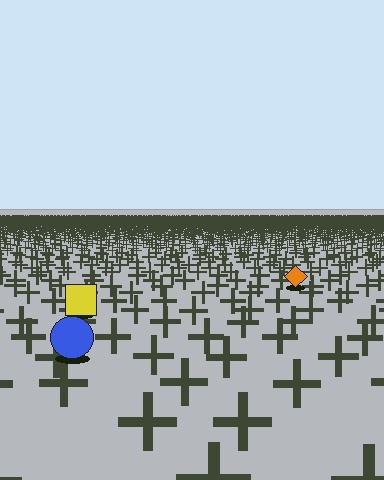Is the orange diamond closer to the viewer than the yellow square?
No. The yellow square is closer — you can tell from the texture gradient: the ground texture is coarser near it.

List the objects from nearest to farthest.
From nearest to farthest: the blue circle, the yellow square, the orange diamond.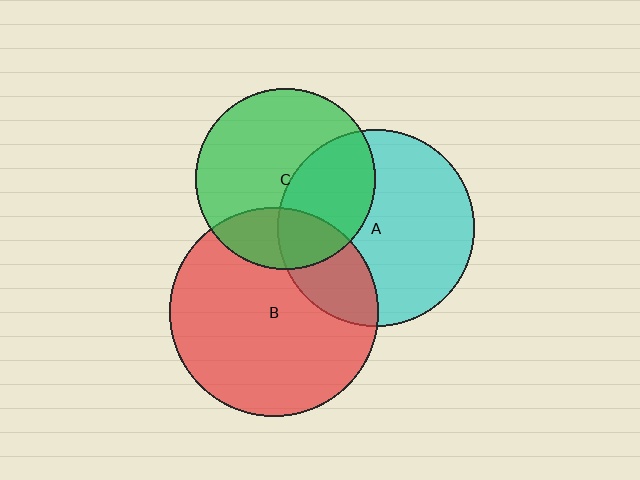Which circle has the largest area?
Circle B (red).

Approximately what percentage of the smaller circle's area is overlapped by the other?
Approximately 25%.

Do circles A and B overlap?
Yes.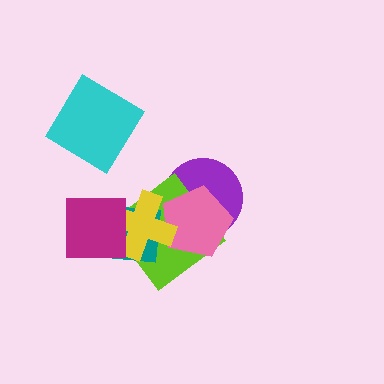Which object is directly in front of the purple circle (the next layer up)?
The lime diamond is directly in front of the purple circle.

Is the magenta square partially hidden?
No, no other shape covers it.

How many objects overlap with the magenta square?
2 objects overlap with the magenta square.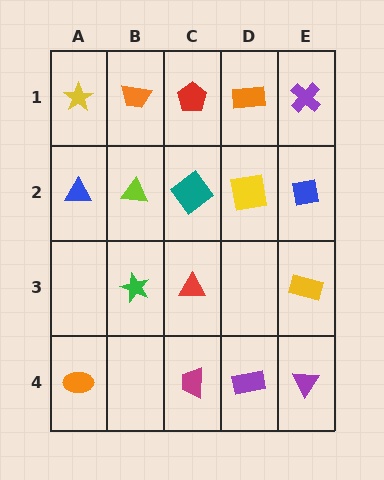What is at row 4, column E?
A purple triangle.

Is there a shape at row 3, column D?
No, that cell is empty.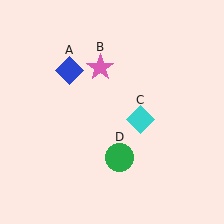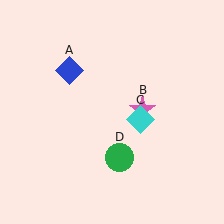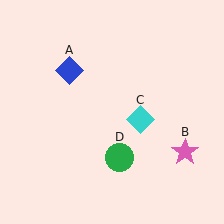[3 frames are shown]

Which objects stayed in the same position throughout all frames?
Blue diamond (object A) and cyan diamond (object C) and green circle (object D) remained stationary.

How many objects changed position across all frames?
1 object changed position: pink star (object B).